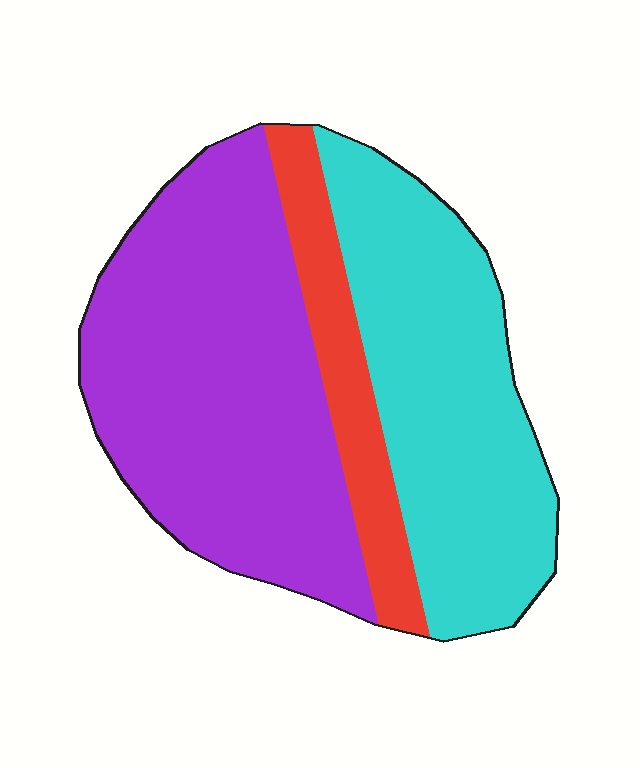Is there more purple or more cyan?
Purple.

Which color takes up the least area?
Red, at roughly 15%.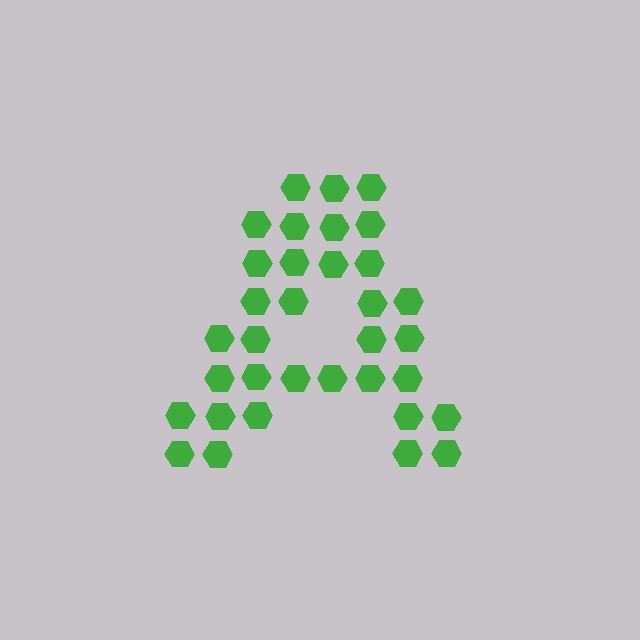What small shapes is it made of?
It is made of small hexagons.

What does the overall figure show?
The overall figure shows the letter A.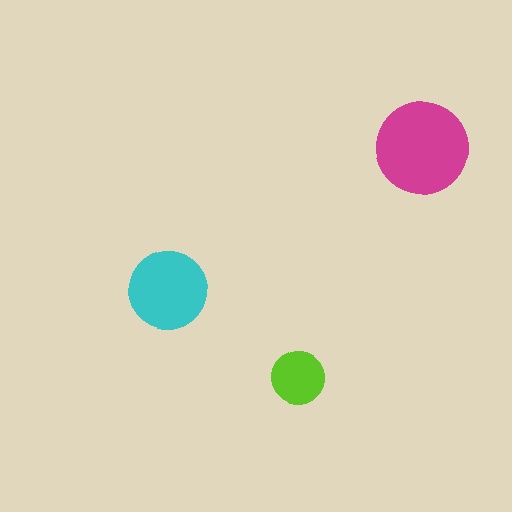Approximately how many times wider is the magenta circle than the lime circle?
About 1.5 times wider.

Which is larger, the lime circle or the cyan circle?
The cyan one.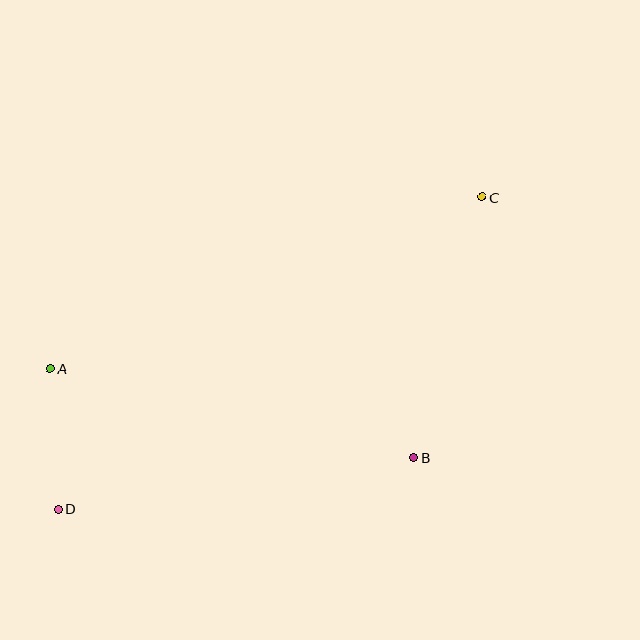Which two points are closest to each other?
Points A and D are closest to each other.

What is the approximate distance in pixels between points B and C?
The distance between B and C is approximately 269 pixels.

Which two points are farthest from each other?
Points C and D are farthest from each other.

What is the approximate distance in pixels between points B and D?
The distance between B and D is approximately 360 pixels.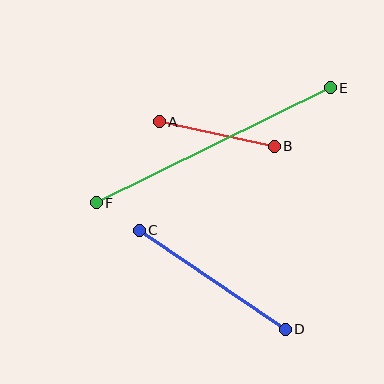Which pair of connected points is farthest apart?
Points E and F are farthest apart.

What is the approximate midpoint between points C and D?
The midpoint is at approximately (212, 280) pixels.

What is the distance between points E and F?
The distance is approximately 261 pixels.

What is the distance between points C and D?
The distance is approximately 176 pixels.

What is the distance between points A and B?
The distance is approximately 118 pixels.